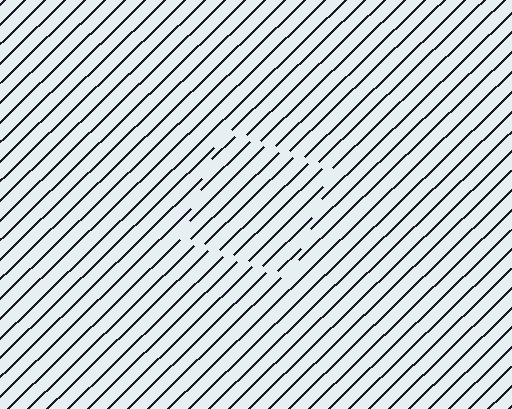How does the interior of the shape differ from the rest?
The interior of the shape contains the same grating, shifted by half a period — the contour is defined by the phase discontinuity where line-ends from the inner and outer gratings abut.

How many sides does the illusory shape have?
4 sides — the line-ends trace a square.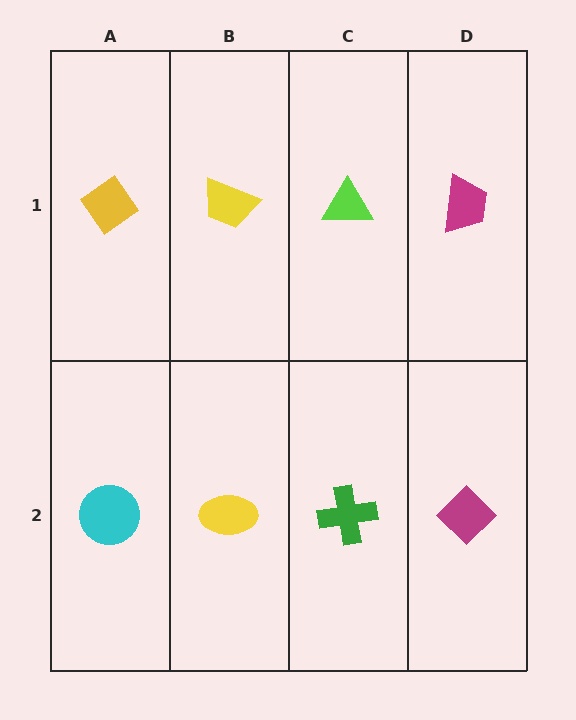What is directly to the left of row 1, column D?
A lime triangle.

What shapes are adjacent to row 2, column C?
A lime triangle (row 1, column C), a yellow ellipse (row 2, column B), a magenta diamond (row 2, column D).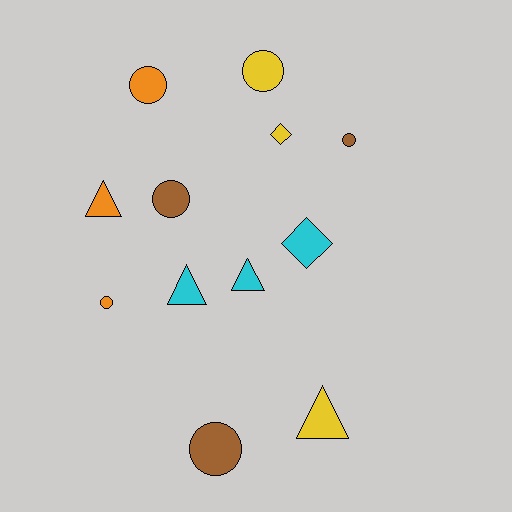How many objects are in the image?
There are 12 objects.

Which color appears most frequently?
Cyan, with 3 objects.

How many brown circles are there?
There are 3 brown circles.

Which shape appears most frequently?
Circle, with 6 objects.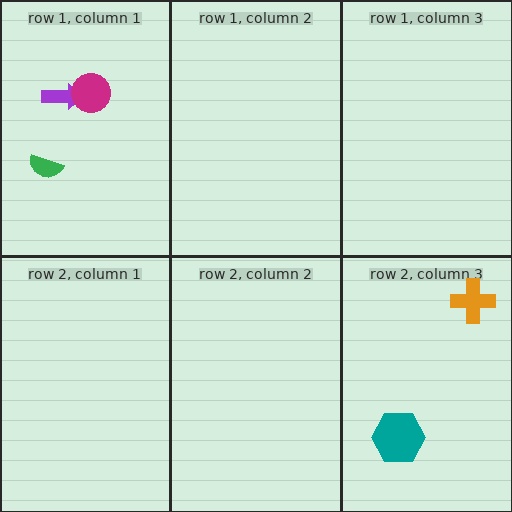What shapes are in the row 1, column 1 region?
The purple arrow, the green semicircle, the magenta circle.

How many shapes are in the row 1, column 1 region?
3.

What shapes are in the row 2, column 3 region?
The orange cross, the teal hexagon.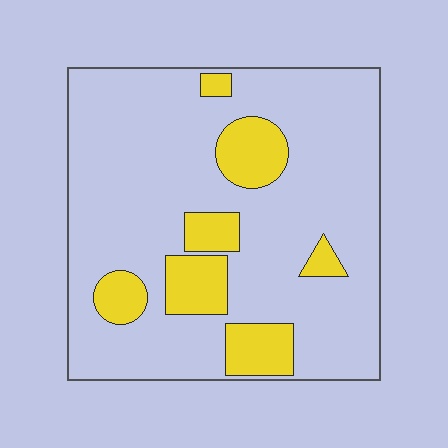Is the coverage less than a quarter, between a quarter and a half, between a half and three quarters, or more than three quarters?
Less than a quarter.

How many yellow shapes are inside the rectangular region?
7.